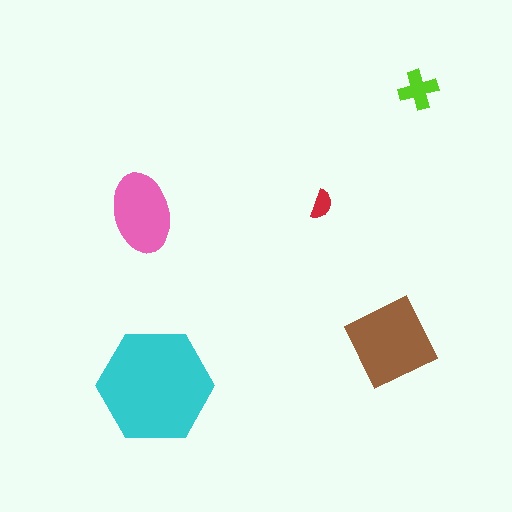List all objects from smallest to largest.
The red semicircle, the lime cross, the pink ellipse, the brown diamond, the cyan hexagon.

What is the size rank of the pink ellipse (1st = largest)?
3rd.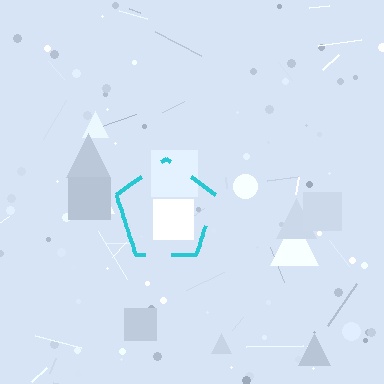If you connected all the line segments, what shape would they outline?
They would outline a pentagon.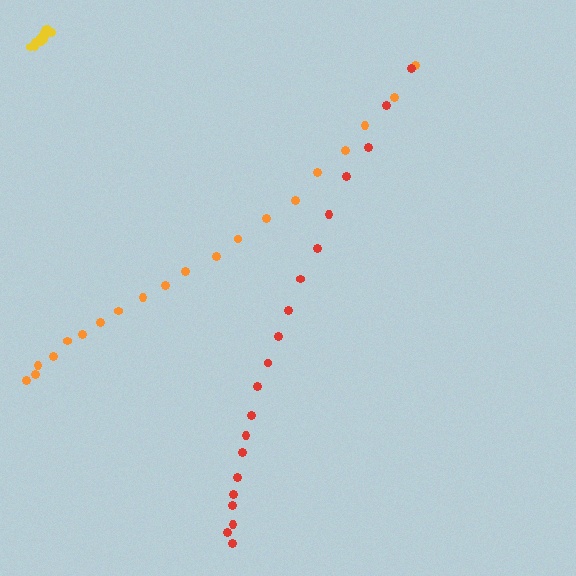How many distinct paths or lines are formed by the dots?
There are 3 distinct paths.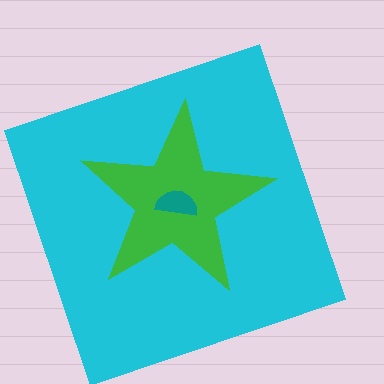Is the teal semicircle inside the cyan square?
Yes.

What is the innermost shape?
The teal semicircle.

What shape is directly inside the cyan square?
The green star.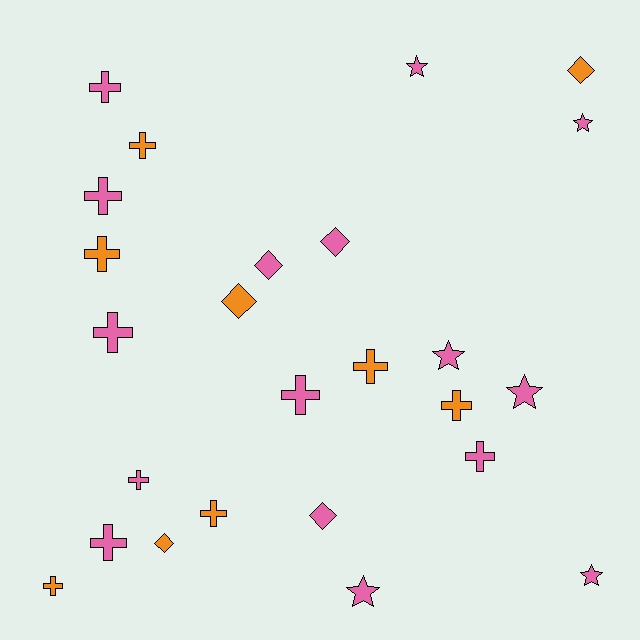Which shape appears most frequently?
Cross, with 13 objects.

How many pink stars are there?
There are 6 pink stars.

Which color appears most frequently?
Pink, with 16 objects.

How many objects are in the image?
There are 25 objects.